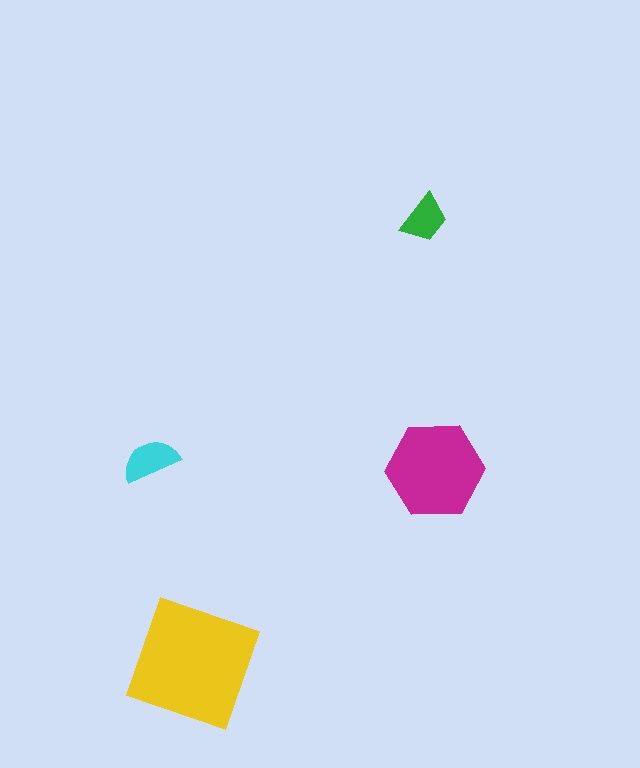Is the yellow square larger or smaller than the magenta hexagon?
Larger.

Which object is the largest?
The yellow square.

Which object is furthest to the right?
The magenta hexagon is rightmost.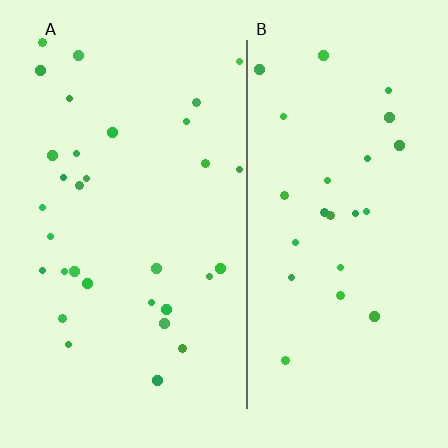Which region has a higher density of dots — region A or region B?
A (the left).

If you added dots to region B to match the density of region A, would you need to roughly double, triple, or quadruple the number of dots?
Approximately double.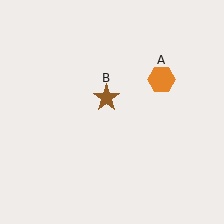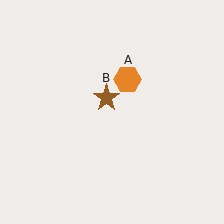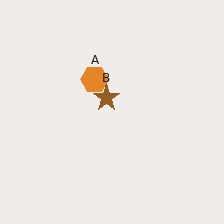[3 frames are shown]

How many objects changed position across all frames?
1 object changed position: orange hexagon (object A).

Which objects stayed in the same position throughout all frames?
Brown star (object B) remained stationary.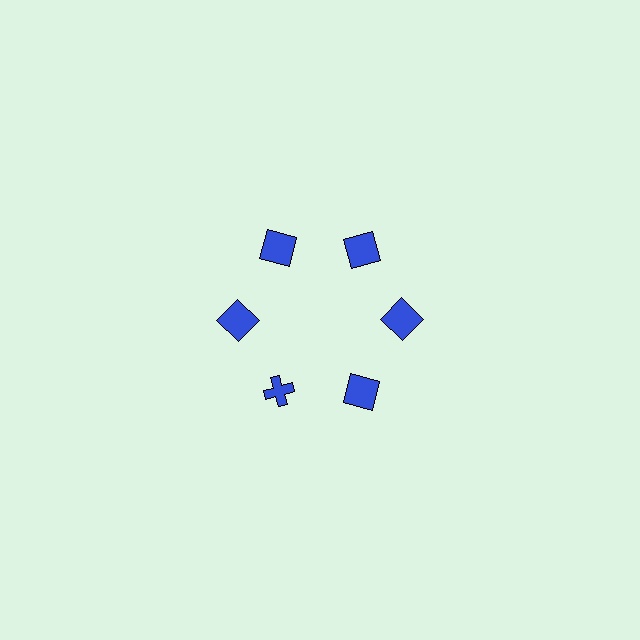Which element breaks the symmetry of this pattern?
The blue cross at roughly the 7 o'clock position breaks the symmetry. All other shapes are blue squares.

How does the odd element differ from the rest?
It has a different shape: cross instead of square.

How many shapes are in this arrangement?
There are 6 shapes arranged in a ring pattern.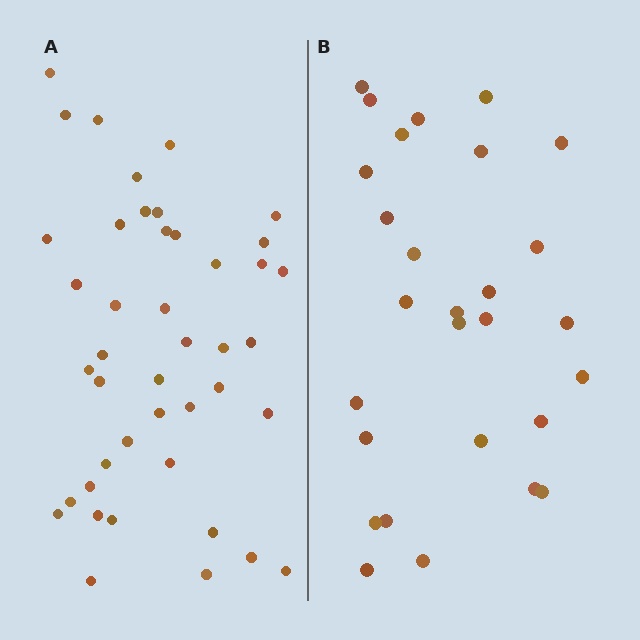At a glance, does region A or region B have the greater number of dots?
Region A (the left region) has more dots.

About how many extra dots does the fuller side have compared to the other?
Region A has approximately 15 more dots than region B.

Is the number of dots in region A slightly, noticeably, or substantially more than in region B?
Region A has substantially more. The ratio is roughly 1.5 to 1.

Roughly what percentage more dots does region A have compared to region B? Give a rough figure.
About 55% more.